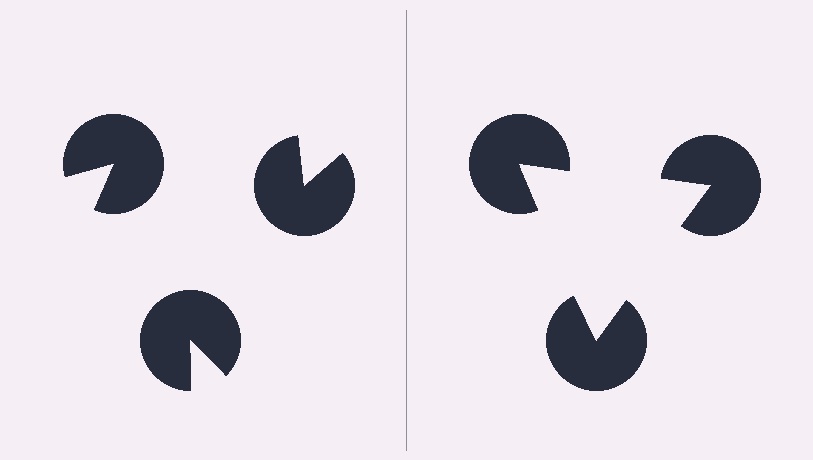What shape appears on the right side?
An illusory triangle.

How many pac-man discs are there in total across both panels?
6 — 3 on each side.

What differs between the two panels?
The pac-man discs are positioned identically on both sides; only the wedge orientations differ. On the right they align to a triangle; on the left they are misaligned.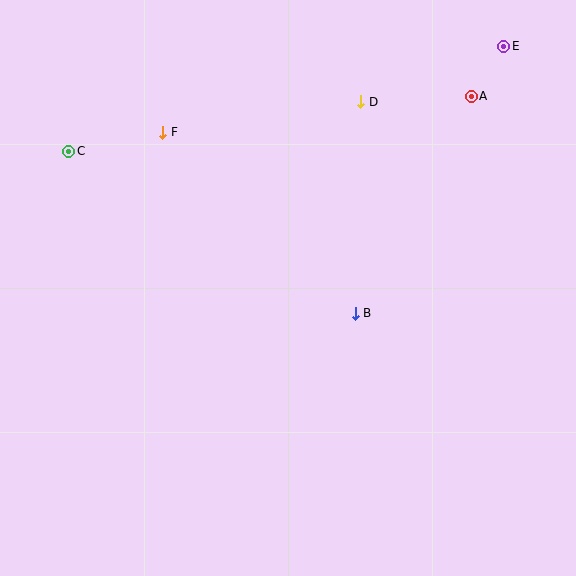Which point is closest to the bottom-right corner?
Point B is closest to the bottom-right corner.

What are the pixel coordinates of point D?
Point D is at (361, 102).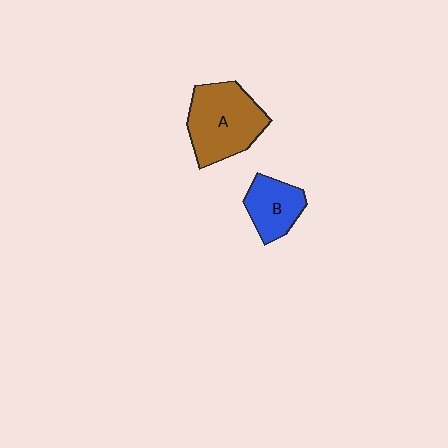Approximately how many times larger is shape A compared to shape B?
Approximately 1.7 times.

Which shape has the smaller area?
Shape B (blue).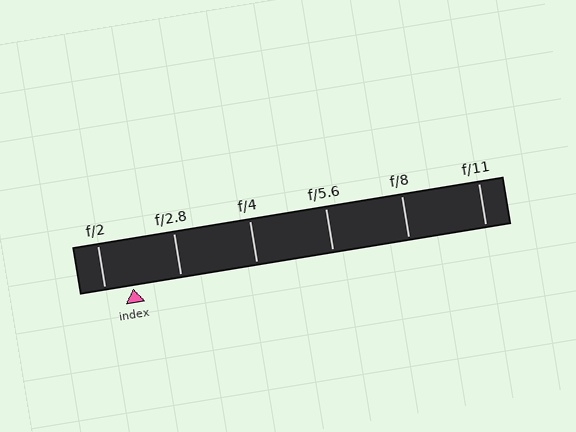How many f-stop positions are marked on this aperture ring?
There are 6 f-stop positions marked.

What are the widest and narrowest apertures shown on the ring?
The widest aperture shown is f/2 and the narrowest is f/11.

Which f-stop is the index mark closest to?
The index mark is closest to f/2.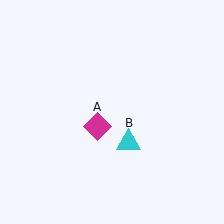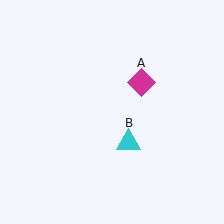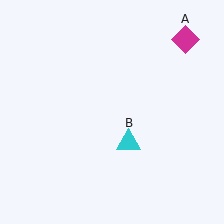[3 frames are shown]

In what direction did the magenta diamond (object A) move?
The magenta diamond (object A) moved up and to the right.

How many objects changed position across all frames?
1 object changed position: magenta diamond (object A).